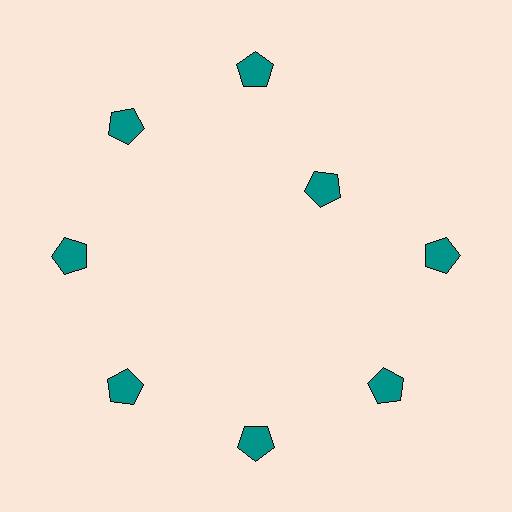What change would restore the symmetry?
The symmetry would be restored by moving it outward, back onto the ring so that all 8 pentagons sit at equal angles and equal distance from the center.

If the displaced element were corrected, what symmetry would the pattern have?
It would have 8-fold rotational symmetry — the pattern would map onto itself every 45 degrees.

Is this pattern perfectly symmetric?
No. The 8 teal pentagons are arranged in a ring, but one element near the 2 o'clock position is pulled inward toward the center, breaking the 8-fold rotational symmetry.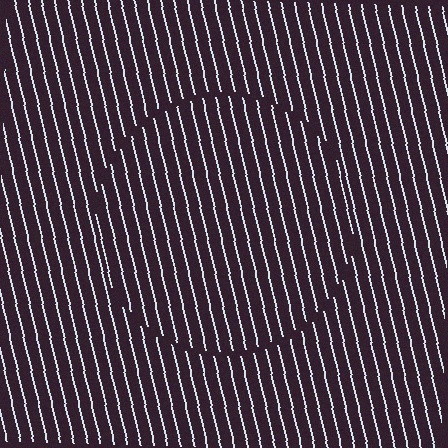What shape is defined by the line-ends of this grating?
An illusory circle. The interior of the shape contains the same grating, shifted by half a period — the contour is defined by the phase discontinuity where line-ends from the inner and outer gratings abut.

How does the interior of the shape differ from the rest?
The interior of the shape contains the same grating, shifted by half a period — the contour is defined by the phase discontinuity where line-ends from the inner and outer gratings abut.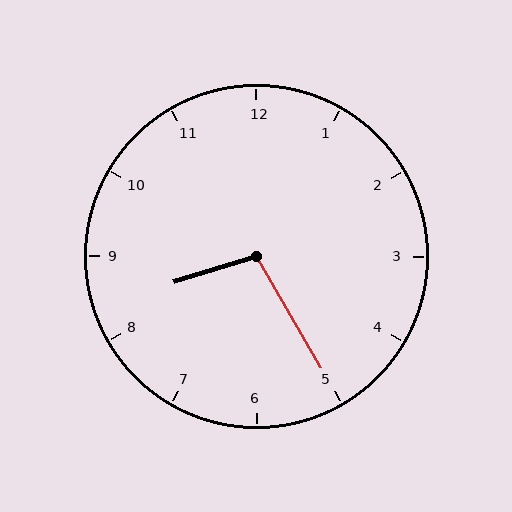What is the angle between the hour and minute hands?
Approximately 102 degrees.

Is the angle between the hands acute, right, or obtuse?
It is obtuse.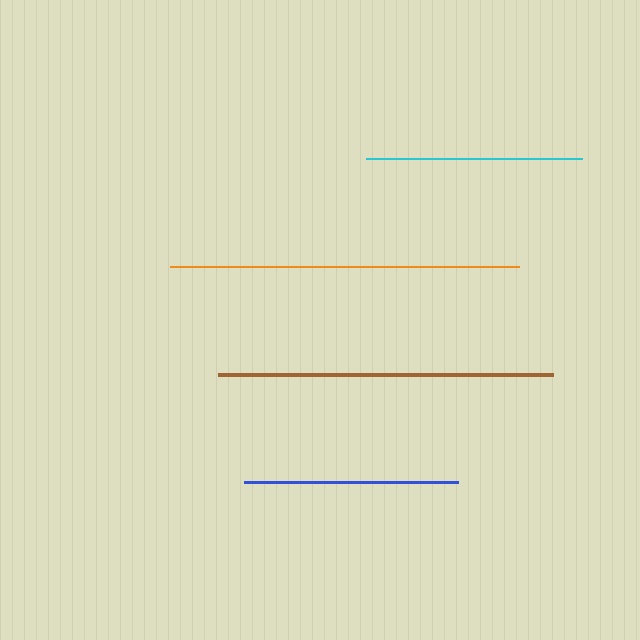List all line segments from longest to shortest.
From longest to shortest: orange, brown, cyan, blue.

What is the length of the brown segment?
The brown segment is approximately 335 pixels long.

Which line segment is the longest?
The orange line is the longest at approximately 349 pixels.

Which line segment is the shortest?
The blue line is the shortest at approximately 214 pixels.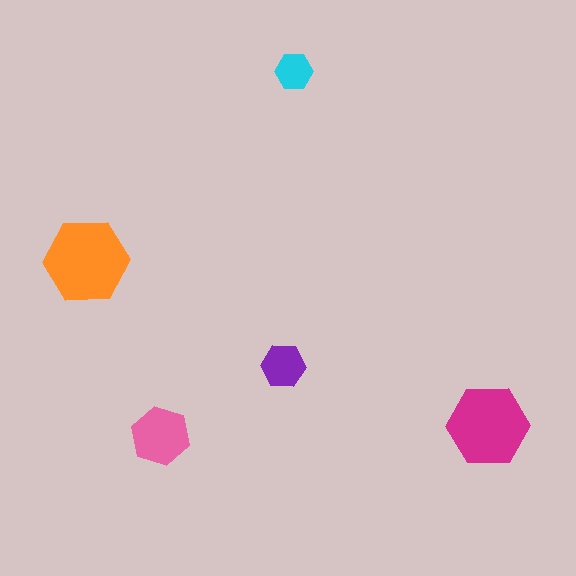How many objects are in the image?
There are 5 objects in the image.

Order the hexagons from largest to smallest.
the orange one, the magenta one, the pink one, the purple one, the cyan one.